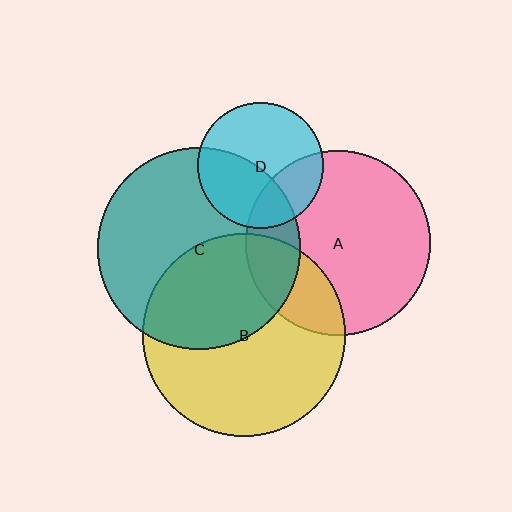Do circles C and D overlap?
Yes.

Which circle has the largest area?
Circle B (yellow).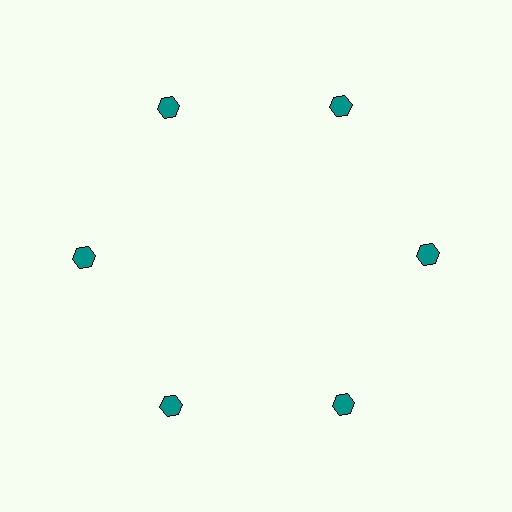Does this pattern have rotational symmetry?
Yes, this pattern has 6-fold rotational symmetry. It looks the same after rotating 60 degrees around the center.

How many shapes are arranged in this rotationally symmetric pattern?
There are 6 shapes, arranged in 6 groups of 1.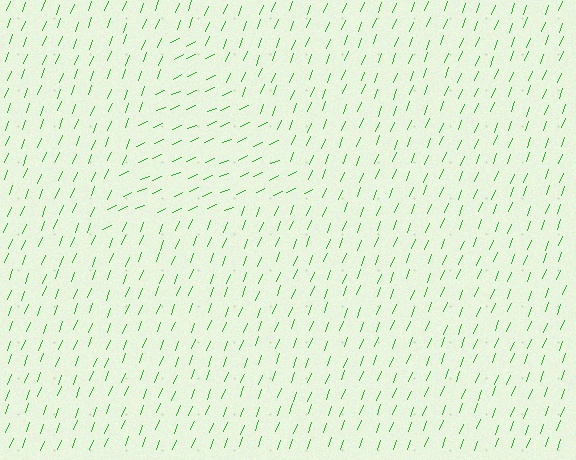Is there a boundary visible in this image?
Yes, there is a texture boundary formed by a change in line orientation.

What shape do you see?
I see a triangle.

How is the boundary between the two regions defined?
The boundary is defined purely by a change in line orientation (approximately 45 degrees difference). All lines are the same color and thickness.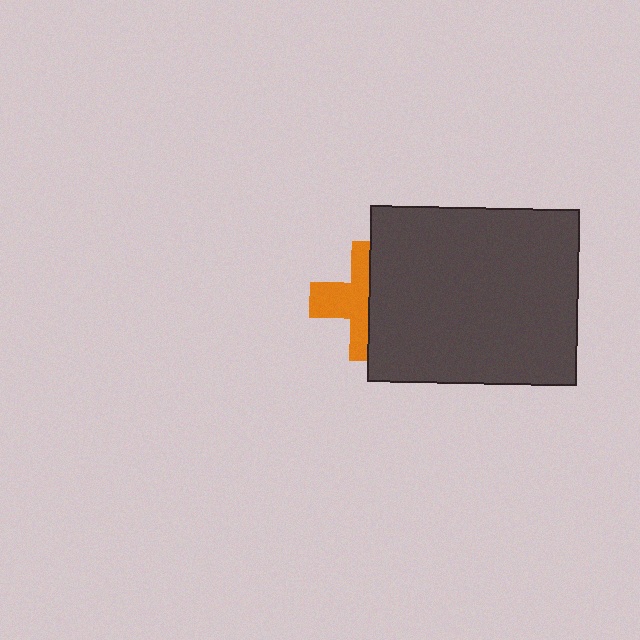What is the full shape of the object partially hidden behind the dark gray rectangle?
The partially hidden object is an orange cross.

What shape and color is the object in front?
The object in front is a dark gray rectangle.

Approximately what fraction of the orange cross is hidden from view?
Roughly 52% of the orange cross is hidden behind the dark gray rectangle.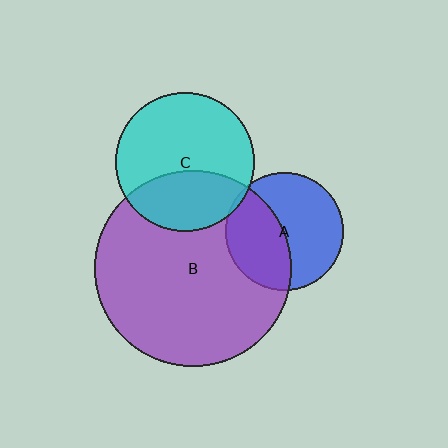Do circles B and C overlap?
Yes.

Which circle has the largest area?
Circle B (purple).